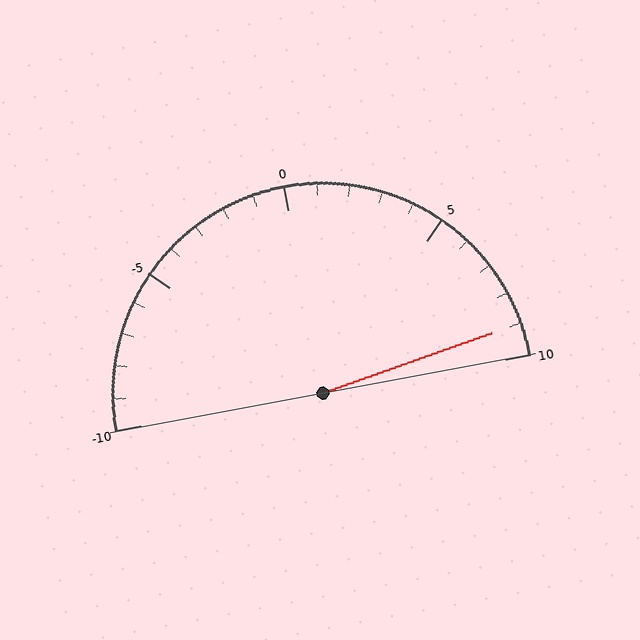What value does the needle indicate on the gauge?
The needle indicates approximately 9.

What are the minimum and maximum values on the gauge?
The gauge ranges from -10 to 10.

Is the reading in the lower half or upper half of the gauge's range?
The reading is in the upper half of the range (-10 to 10).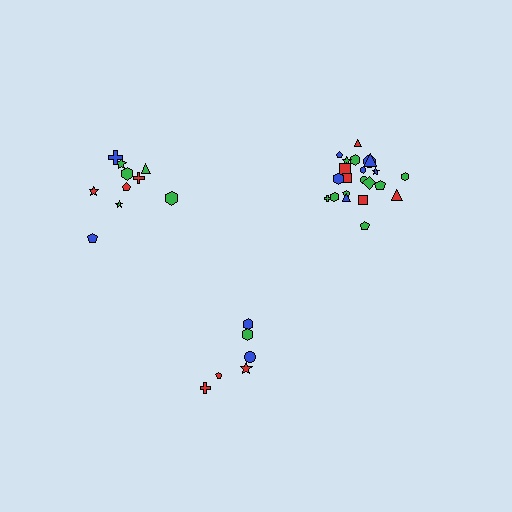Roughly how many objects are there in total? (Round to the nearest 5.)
Roughly 40 objects in total.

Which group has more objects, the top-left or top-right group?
The top-right group.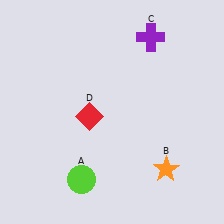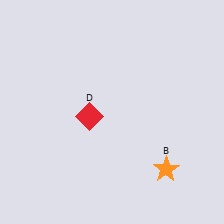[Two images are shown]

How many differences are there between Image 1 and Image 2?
There are 2 differences between the two images.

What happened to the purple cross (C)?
The purple cross (C) was removed in Image 2. It was in the top-right area of Image 1.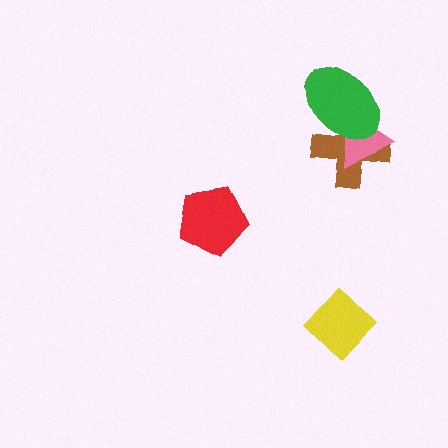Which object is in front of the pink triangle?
The green ellipse is in front of the pink triangle.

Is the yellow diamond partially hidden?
No, no other shape covers it.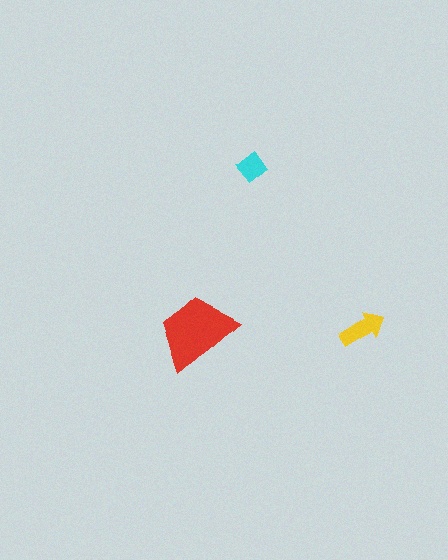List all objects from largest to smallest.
The red trapezoid, the yellow arrow, the cyan diamond.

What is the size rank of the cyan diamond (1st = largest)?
3rd.